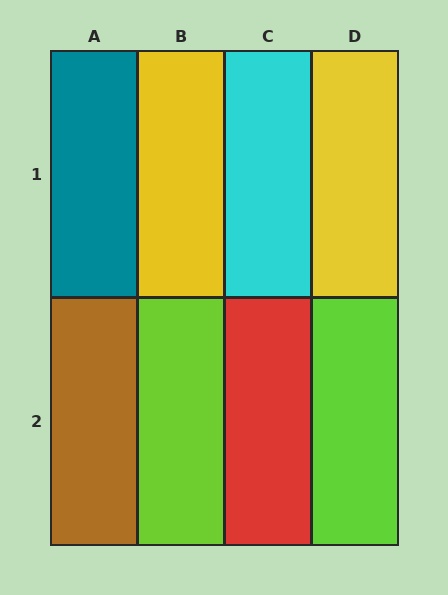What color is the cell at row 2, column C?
Red.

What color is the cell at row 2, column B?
Lime.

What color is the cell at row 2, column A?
Brown.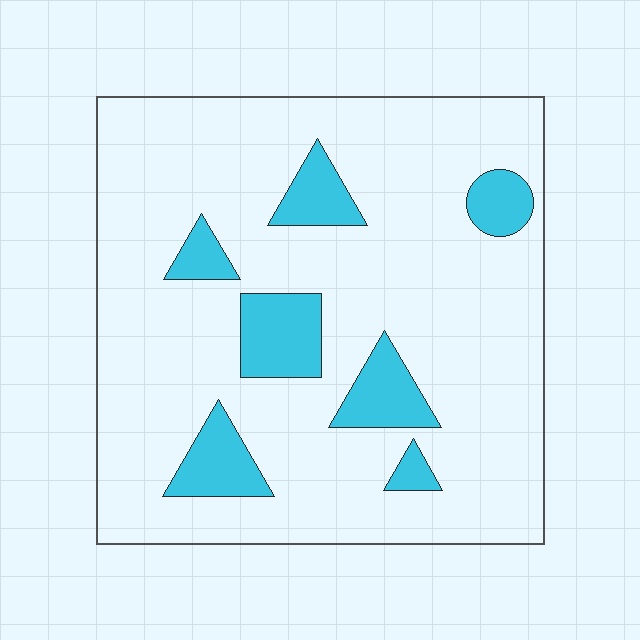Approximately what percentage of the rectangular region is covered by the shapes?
Approximately 15%.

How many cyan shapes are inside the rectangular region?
7.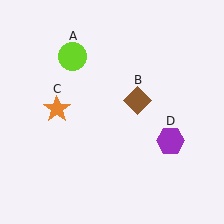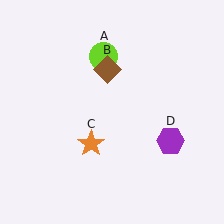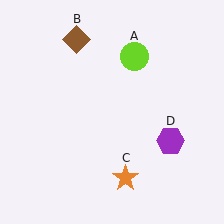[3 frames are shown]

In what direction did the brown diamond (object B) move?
The brown diamond (object B) moved up and to the left.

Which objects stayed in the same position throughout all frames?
Purple hexagon (object D) remained stationary.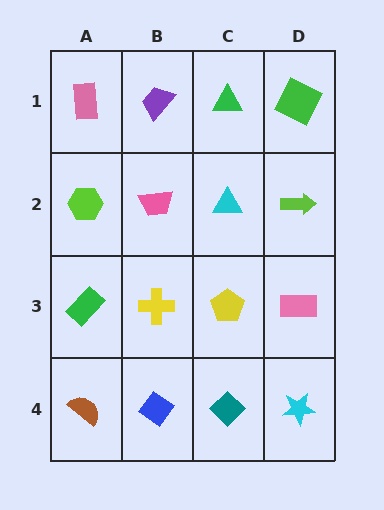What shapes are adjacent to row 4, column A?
A green rectangle (row 3, column A), a blue diamond (row 4, column B).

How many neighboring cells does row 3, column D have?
3.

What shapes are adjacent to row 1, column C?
A cyan triangle (row 2, column C), a purple trapezoid (row 1, column B), a green square (row 1, column D).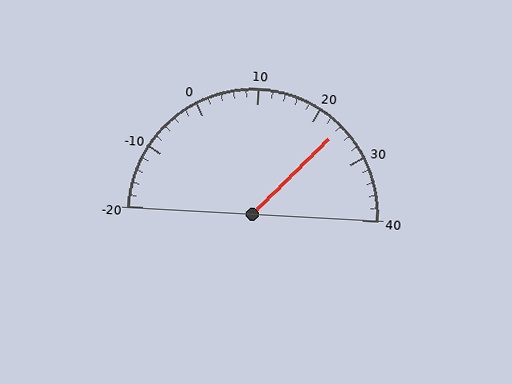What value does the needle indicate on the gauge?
The needle indicates approximately 24.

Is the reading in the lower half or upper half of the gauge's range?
The reading is in the upper half of the range (-20 to 40).